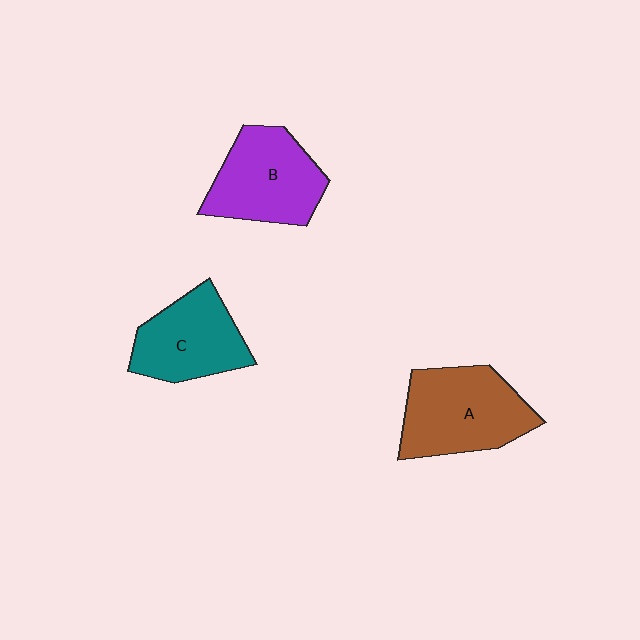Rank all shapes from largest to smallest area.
From largest to smallest: A (brown), B (purple), C (teal).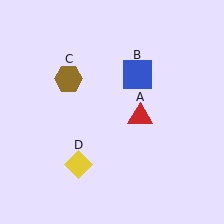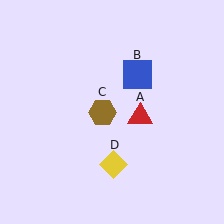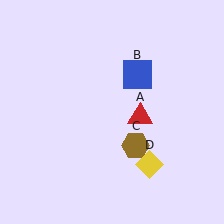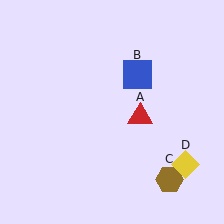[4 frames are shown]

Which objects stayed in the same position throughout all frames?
Red triangle (object A) and blue square (object B) remained stationary.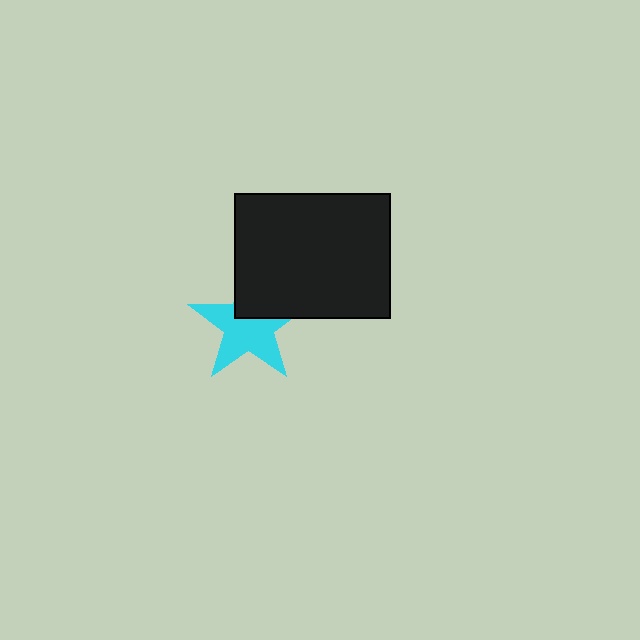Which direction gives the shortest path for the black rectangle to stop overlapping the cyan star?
Moving up gives the shortest separation.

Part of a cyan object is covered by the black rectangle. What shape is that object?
It is a star.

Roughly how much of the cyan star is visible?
About half of it is visible (roughly 65%).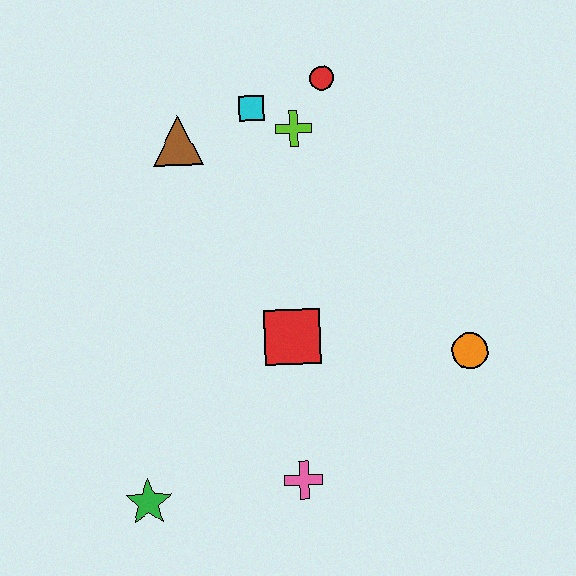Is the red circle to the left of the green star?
No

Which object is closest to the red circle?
The lime cross is closest to the red circle.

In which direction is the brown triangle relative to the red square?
The brown triangle is above the red square.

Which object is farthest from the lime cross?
The green star is farthest from the lime cross.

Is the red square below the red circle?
Yes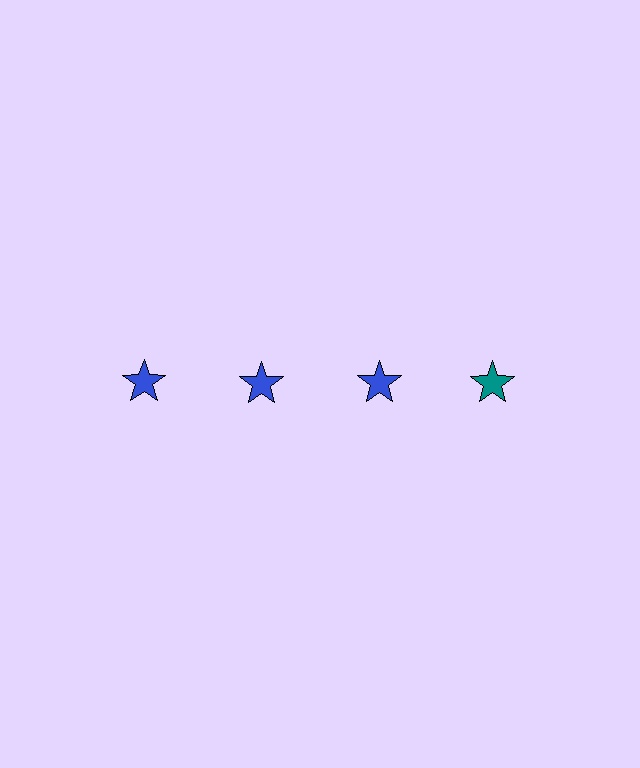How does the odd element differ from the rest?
It has a different color: teal instead of blue.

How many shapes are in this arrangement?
There are 4 shapes arranged in a grid pattern.